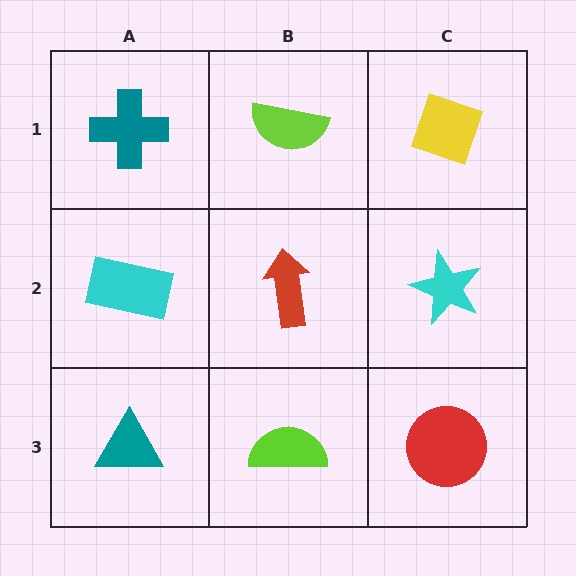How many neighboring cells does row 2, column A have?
3.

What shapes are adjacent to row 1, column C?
A cyan star (row 2, column C), a lime semicircle (row 1, column B).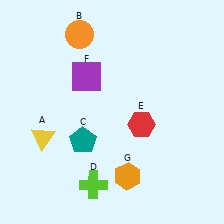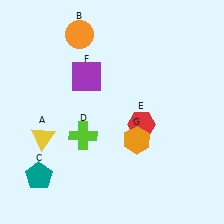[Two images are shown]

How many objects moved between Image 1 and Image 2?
3 objects moved between the two images.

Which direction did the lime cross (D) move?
The lime cross (D) moved up.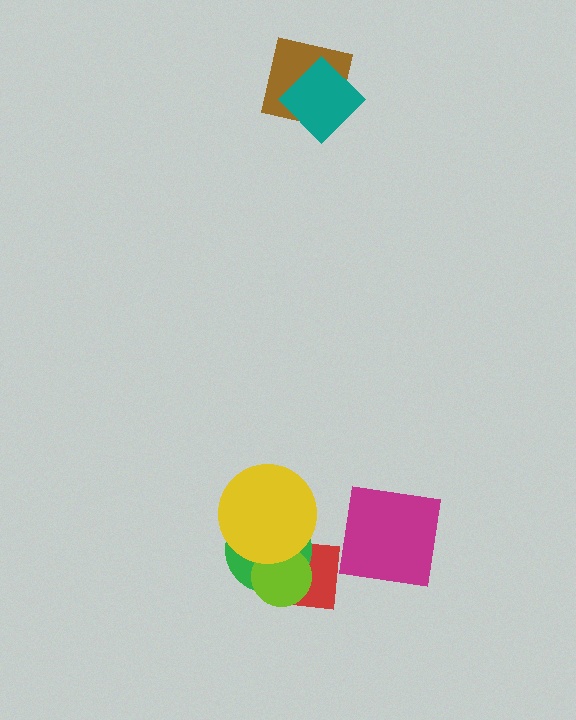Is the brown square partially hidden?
Yes, it is partially covered by another shape.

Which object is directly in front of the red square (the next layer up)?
The green circle is directly in front of the red square.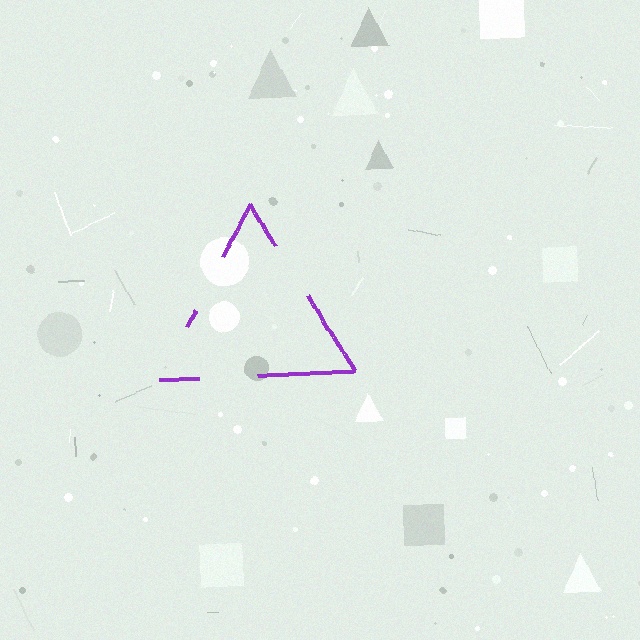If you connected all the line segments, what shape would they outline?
They would outline a triangle.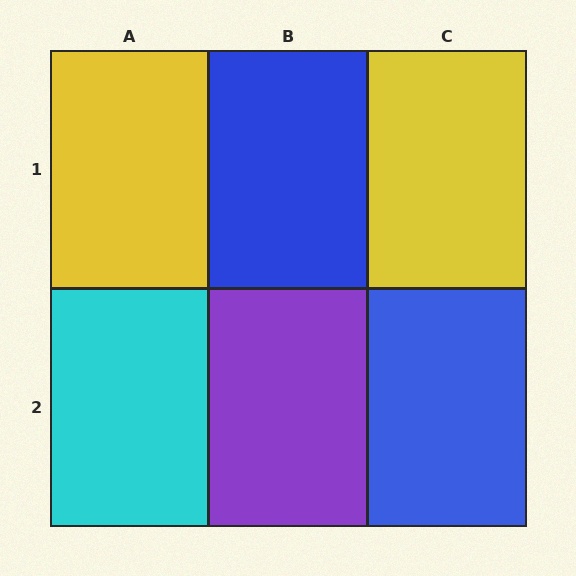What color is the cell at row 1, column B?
Blue.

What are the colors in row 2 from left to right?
Cyan, purple, blue.